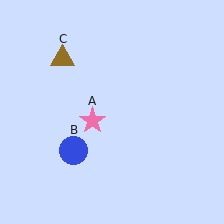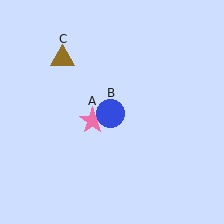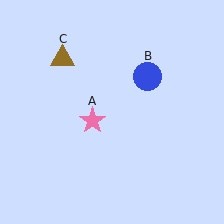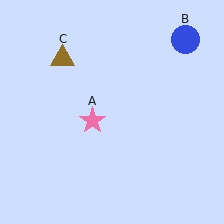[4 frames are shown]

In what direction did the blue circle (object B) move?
The blue circle (object B) moved up and to the right.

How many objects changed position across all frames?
1 object changed position: blue circle (object B).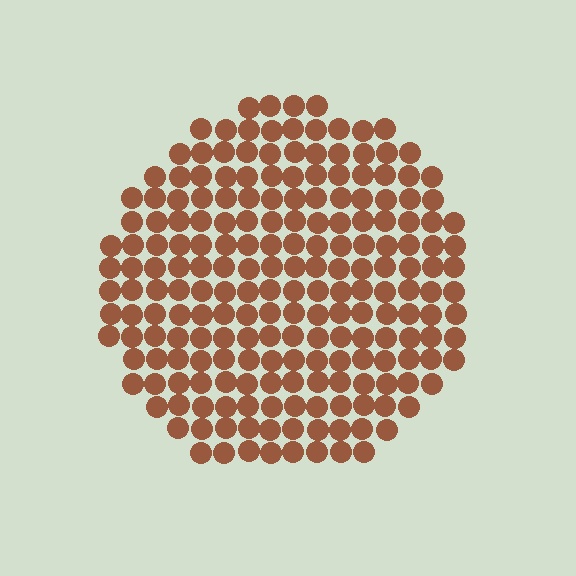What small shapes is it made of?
It is made of small circles.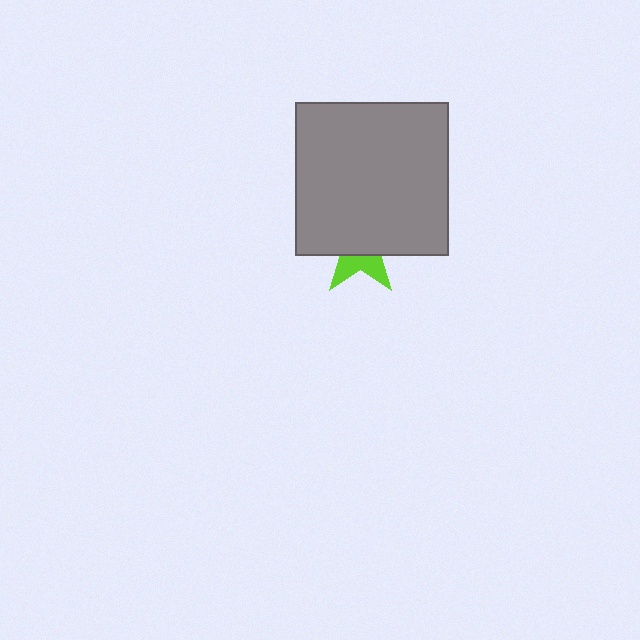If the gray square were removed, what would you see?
You would see the complete lime star.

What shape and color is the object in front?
The object in front is a gray square.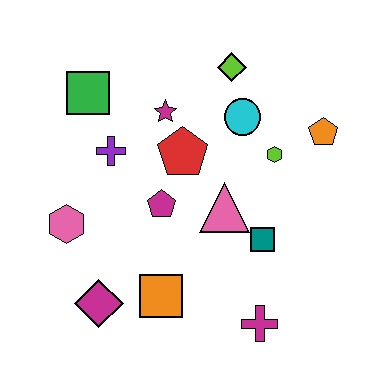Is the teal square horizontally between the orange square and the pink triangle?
No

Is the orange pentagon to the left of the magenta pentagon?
No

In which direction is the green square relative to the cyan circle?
The green square is to the left of the cyan circle.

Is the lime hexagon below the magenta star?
Yes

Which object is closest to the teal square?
The pink triangle is closest to the teal square.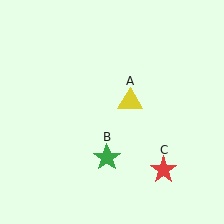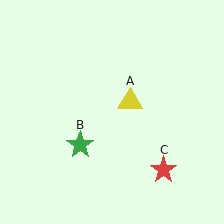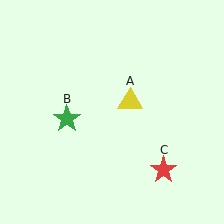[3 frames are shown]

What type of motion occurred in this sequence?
The green star (object B) rotated clockwise around the center of the scene.